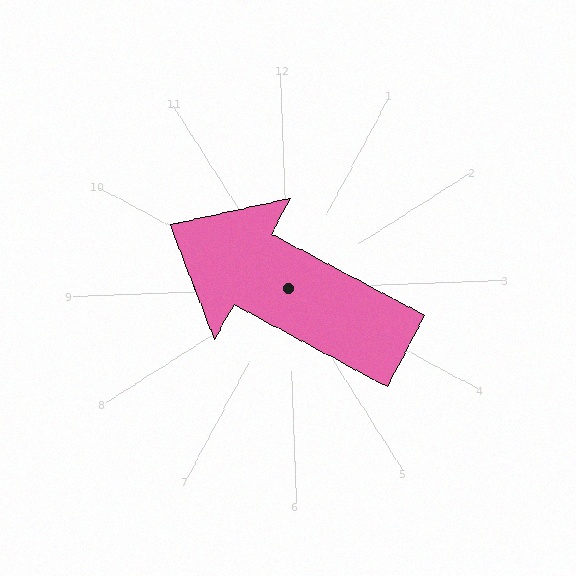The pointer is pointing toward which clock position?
Roughly 10 o'clock.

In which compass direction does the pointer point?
Northwest.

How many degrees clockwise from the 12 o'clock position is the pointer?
Approximately 300 degrees.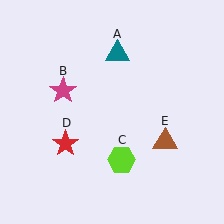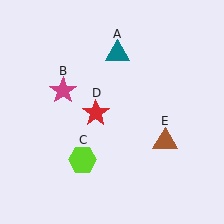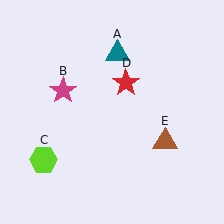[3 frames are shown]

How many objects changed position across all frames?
2 objects changed position: lime hexagon (object C), red star (object D).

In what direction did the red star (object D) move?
The red star (object D) moved up and to the right.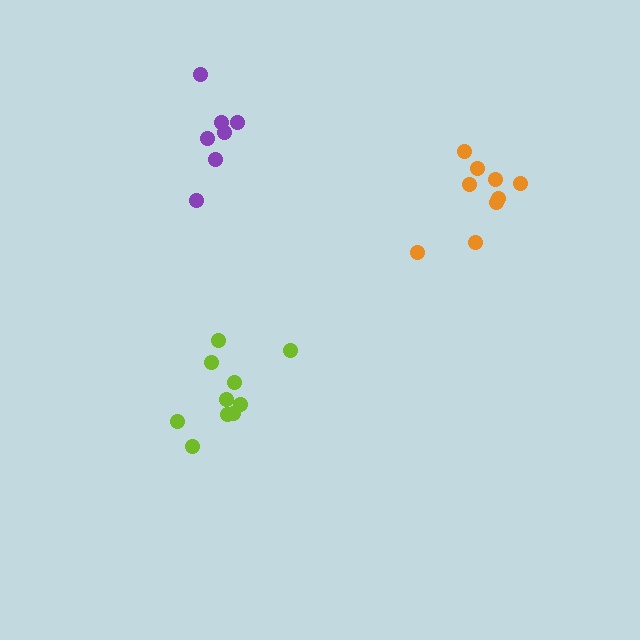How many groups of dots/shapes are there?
There are 3 groups.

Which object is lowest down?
The lime cluster is bottommost.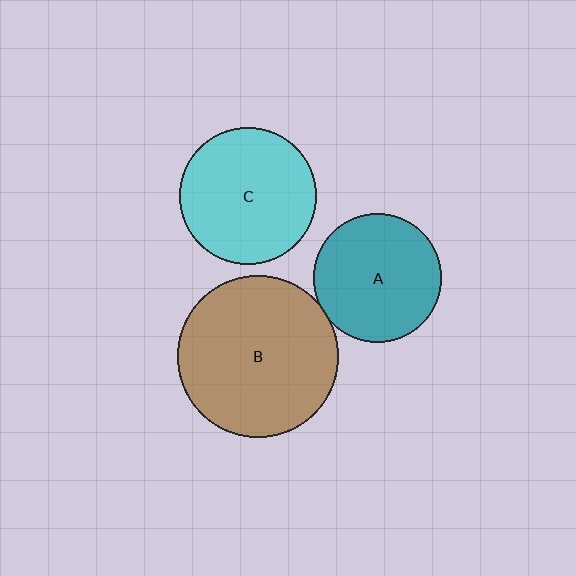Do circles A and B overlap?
Yes.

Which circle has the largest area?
Circle B (brown).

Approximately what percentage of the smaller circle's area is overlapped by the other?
Approximately 5%.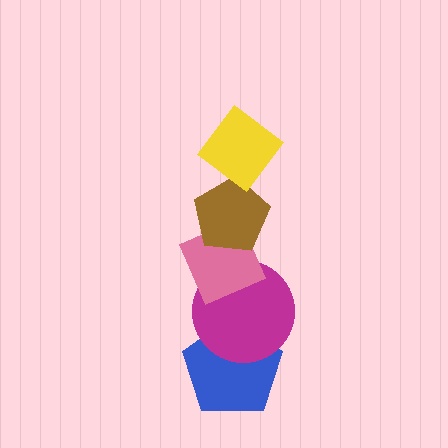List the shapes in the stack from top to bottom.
From top to bottom: the yellow diamond, the brown pentagon, the pink diamond, the magenta circle, the blue pentagon.